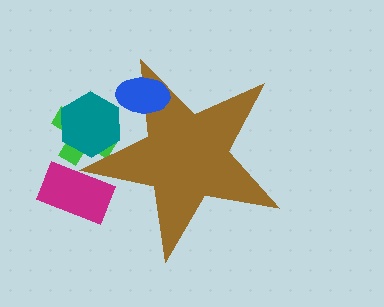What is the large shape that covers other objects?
A brown star.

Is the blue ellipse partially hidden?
No, the blue ellipse is fully visible.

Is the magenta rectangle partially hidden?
No, the magenta rectangle is fully visible.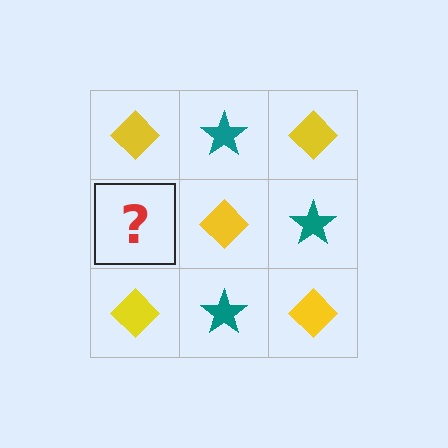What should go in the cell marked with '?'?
The missing cell should contain a teal star.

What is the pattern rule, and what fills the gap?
The rule is that it alternates yellow diamond and teal star in a checkerboard pattern. The gap should be filled with a teal star.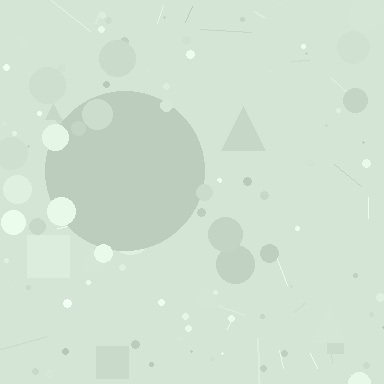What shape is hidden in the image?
A circle is hidden in the image.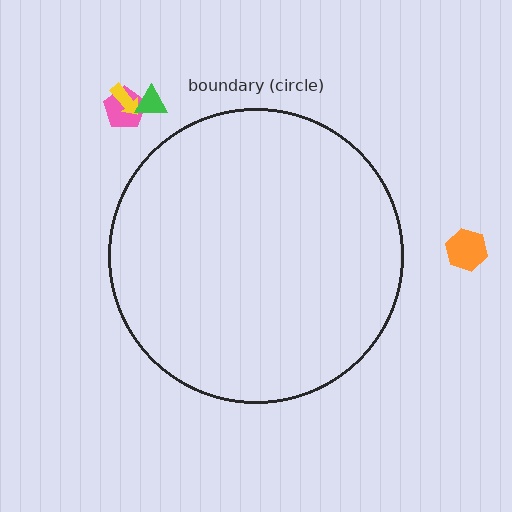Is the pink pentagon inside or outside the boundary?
Outside.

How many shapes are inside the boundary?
0 inside, 4 outside.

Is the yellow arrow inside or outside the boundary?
Outside.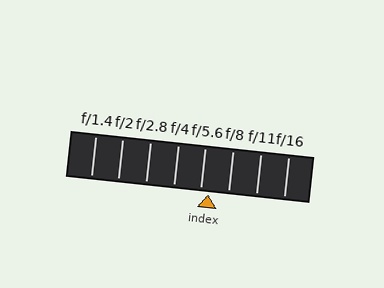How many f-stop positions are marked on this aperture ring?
There are 8 f-stop positions marked.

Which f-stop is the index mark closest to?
The index mark is closest to f/5.6.